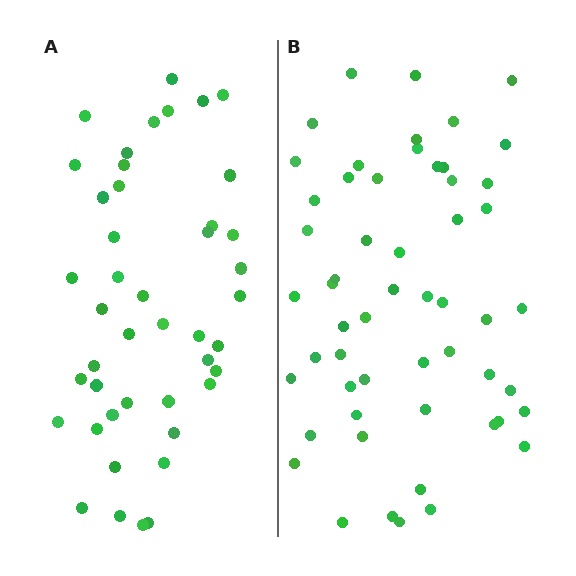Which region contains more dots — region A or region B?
Region B (the right region) has more dots.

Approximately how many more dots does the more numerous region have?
Region B has roughly 12 or so more dots than region A.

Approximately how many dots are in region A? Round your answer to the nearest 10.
About 40 dots. (The exact count is 44, which rounds to 40.)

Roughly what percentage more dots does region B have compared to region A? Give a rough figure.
About 25% more.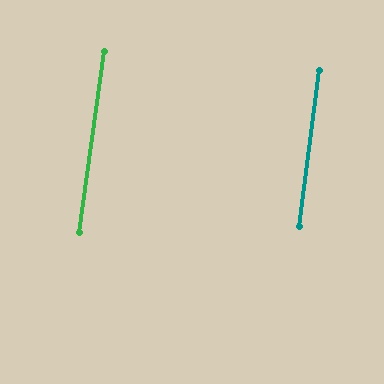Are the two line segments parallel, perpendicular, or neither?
Parallel — their directions differ by only 0.7°.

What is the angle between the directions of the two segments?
Approximately 1 degree.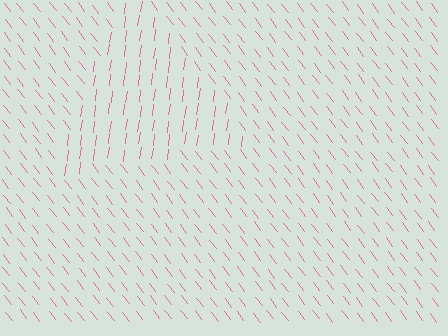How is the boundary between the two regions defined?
The boundary is defined purely by a change in line orientation (approximately 45 degrees difference). All lines are the same color and thickness.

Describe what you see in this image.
The image is filled with small pink line segments. A triangle region in the image has lines oriented differently from the surrounding lines, creating a visible texture boundary.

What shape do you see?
I see a triangle.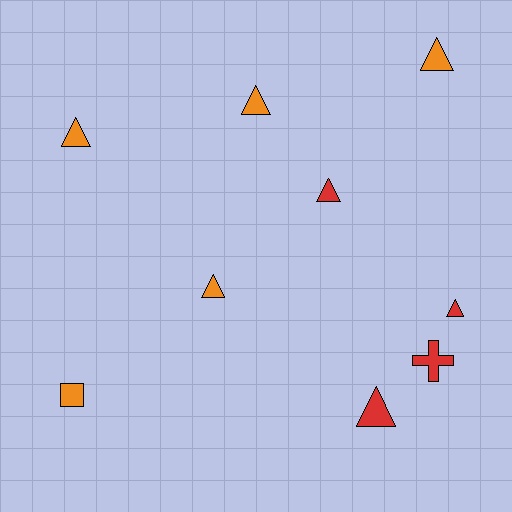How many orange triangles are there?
There are 4 orange triangles.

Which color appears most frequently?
Orange, with 5 objects.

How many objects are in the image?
There are 9 objects.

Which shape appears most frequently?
Triangle, with 7 objects.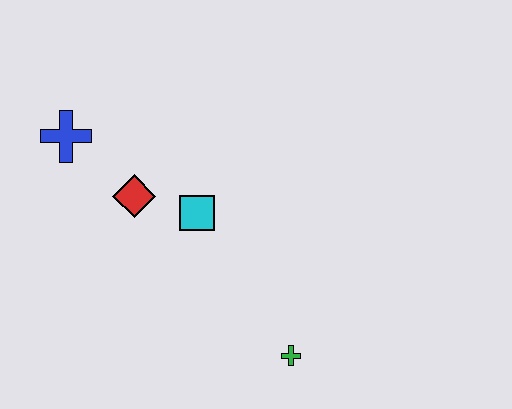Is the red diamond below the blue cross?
Yes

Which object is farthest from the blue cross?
The green cross is farthest from the blue cross.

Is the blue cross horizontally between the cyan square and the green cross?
No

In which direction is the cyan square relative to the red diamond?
The cyan square is to the right of the red diamond.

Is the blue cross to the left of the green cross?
Yes